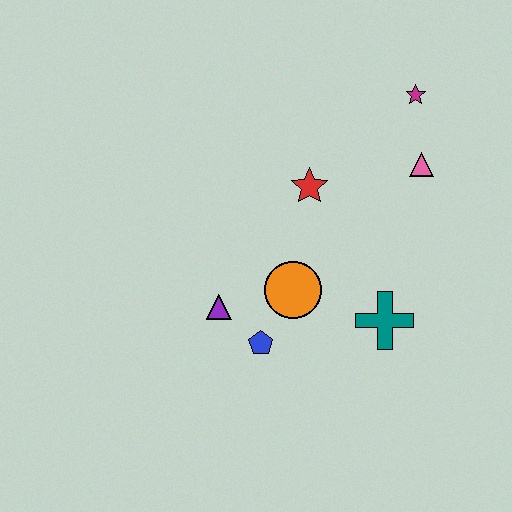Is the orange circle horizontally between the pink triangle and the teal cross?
No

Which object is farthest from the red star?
The blue pentagon is farthest from the red star.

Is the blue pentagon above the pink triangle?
No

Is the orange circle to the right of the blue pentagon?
Yes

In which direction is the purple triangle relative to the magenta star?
The purple triangle is below the magenta star.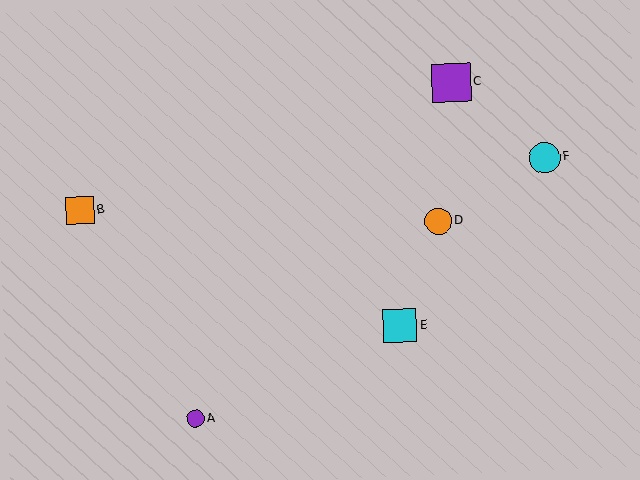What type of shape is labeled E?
Shape E is a cyan square.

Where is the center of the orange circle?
The center of the orange circle is at (438, 221).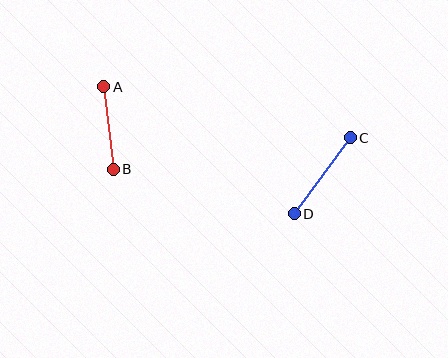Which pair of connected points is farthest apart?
Points C and D are farthest apart.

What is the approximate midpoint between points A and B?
The midpoint is at approximately (109, 128) pixels.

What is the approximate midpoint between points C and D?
The midpoint is at approximately (322, 176) pixels.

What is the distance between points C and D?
The distance is approximately 94 pixels.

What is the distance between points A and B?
The distance is approximately 83 pixels.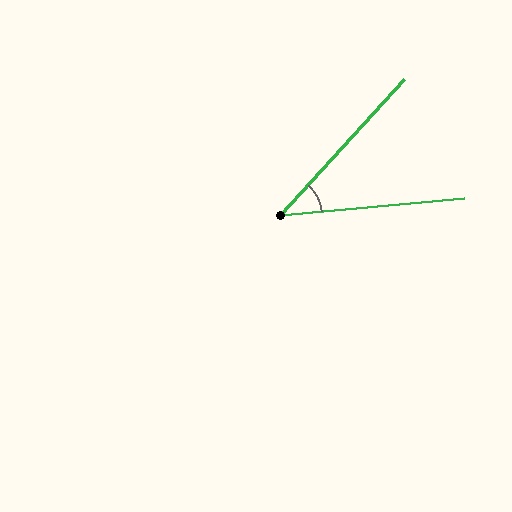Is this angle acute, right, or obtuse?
It is acute.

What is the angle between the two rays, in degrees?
Approximately 42 degrees.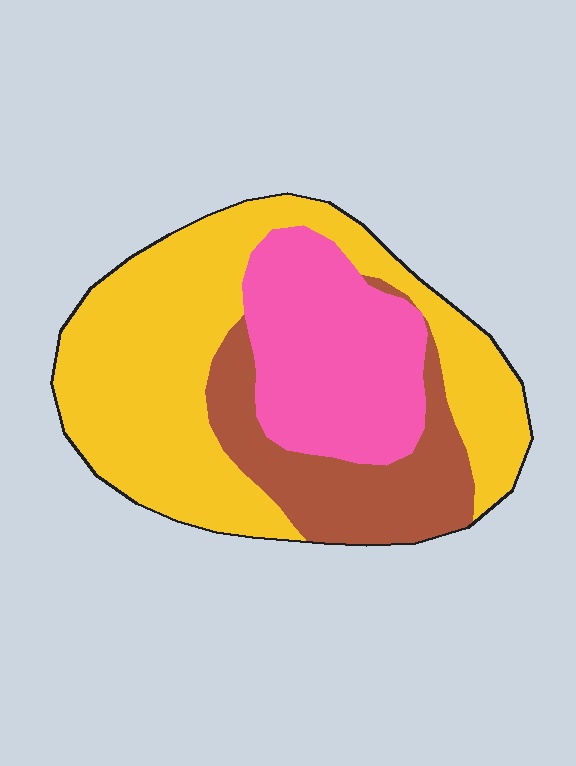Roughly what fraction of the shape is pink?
Pink covers roughly 25% of the shape.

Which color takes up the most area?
Yellow, at roughly 50%.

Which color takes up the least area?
Brown, at roughly 20%.